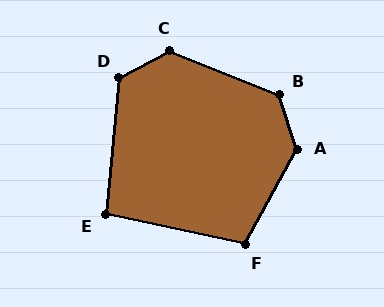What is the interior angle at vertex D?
Approximately 124 degrees (obtuse).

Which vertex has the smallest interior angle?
E, at approximately 97 degrees.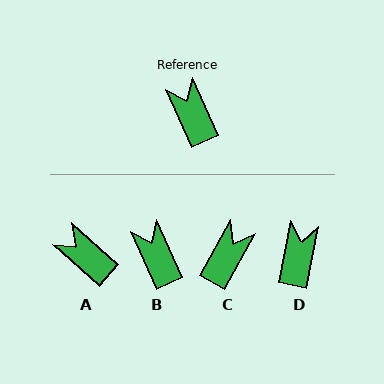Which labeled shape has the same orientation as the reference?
B.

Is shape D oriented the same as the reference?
No, it is off by about 36 degrees.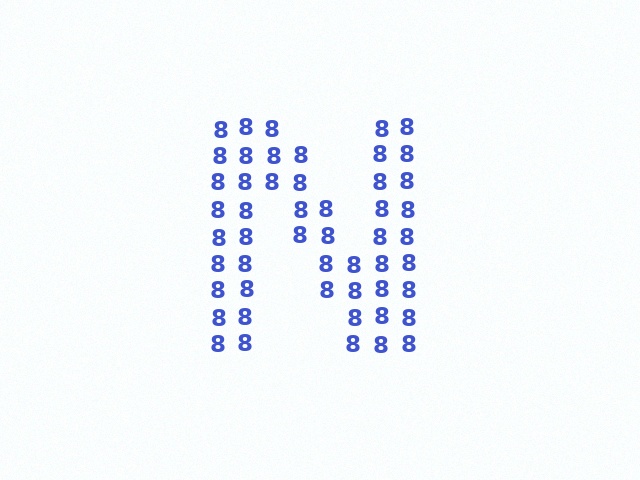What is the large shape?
The large shape is the letter N.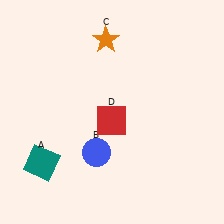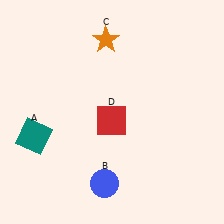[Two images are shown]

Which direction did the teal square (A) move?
The teal square (A) moved up.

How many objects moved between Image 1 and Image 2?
2 objects moved between the two images.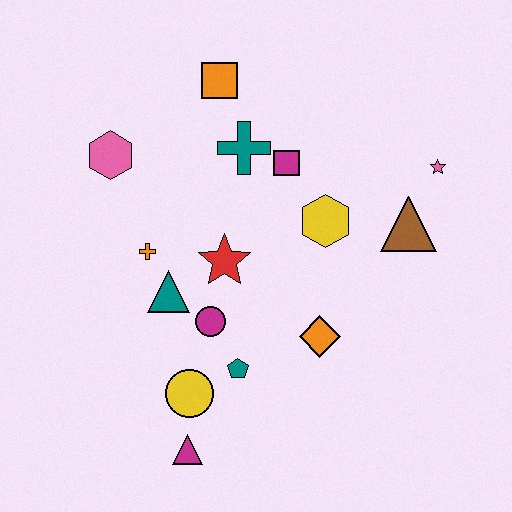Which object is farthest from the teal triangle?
The pink star is farthest from the teal triangle.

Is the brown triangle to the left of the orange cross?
No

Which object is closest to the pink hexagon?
The orange cross is closest to the pink hexagon.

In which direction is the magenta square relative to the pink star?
The magenta square is to the left of the pink star.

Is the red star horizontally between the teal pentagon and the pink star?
No